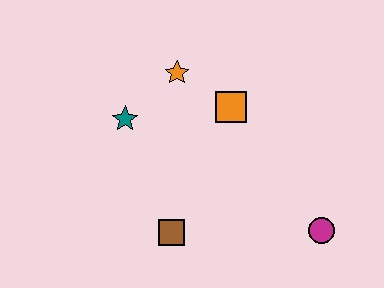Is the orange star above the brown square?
Yes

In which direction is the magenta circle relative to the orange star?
The magenta circle is below the orange star.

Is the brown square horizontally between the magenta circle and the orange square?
No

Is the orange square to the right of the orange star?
Yes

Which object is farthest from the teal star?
The magenta circle is farthest from the teal star.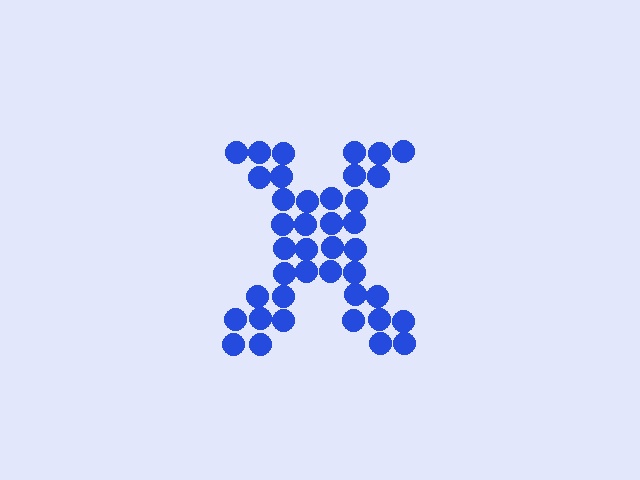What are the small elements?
The small elements are circles.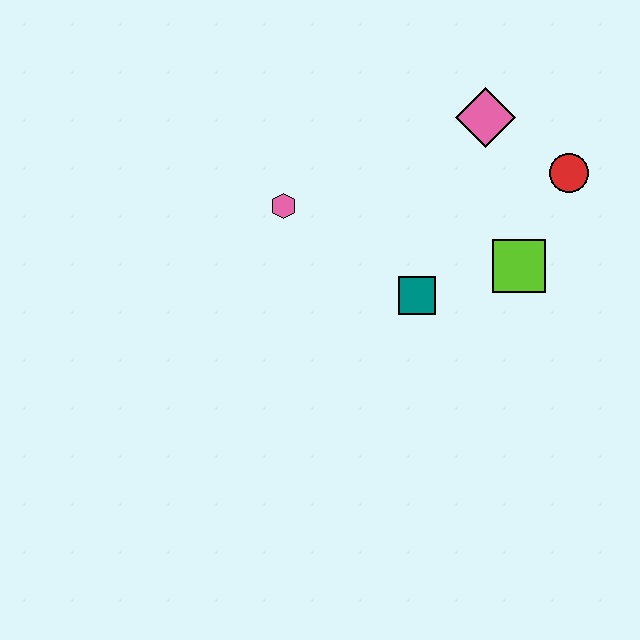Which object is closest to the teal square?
The lime square is closest to the teal square.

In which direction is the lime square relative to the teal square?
The lime square is to the right of the teal square.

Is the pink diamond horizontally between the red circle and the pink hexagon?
Yes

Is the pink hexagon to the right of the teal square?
No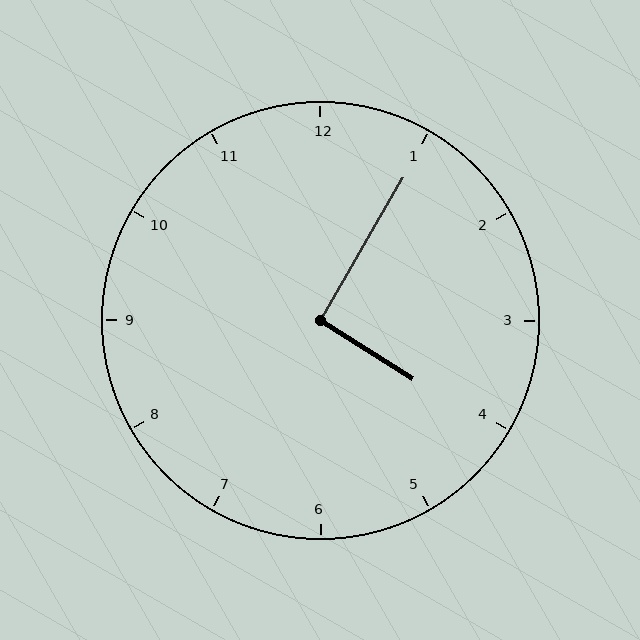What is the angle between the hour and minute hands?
Approximately 92 degrees.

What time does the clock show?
4:05.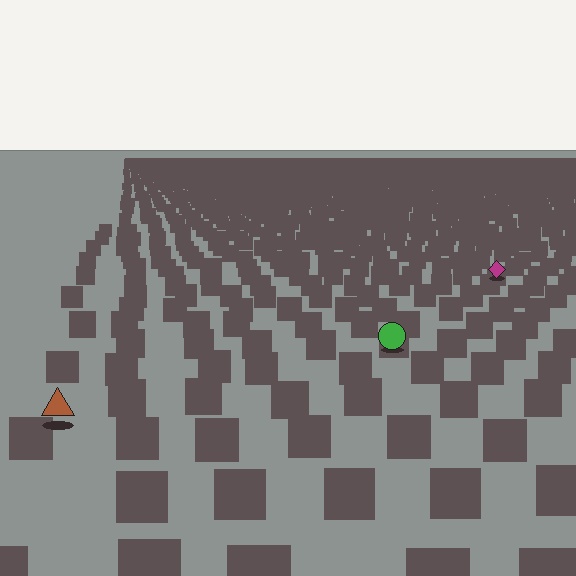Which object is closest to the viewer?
The brown triangle is closest. The texture marks near it are larger and more spread out.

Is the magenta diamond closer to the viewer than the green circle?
No. The green circle is closer — you can tell from the texture gradient: the ground texture is coarser near it.